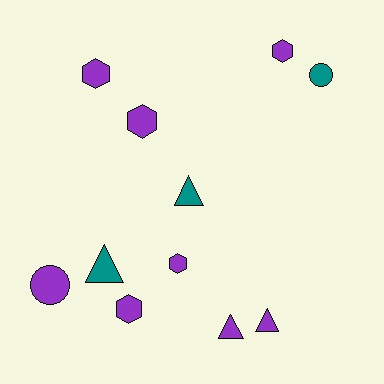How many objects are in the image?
There are 11 objects.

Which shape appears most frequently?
Hexagon, with 5 objects.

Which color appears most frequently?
Purple, with 8 objects.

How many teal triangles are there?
There are 2 teal triangles.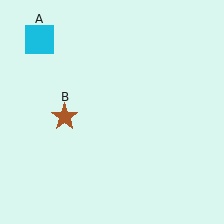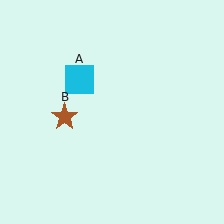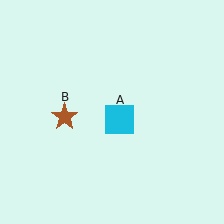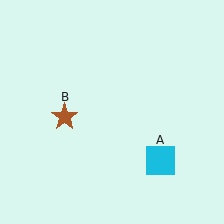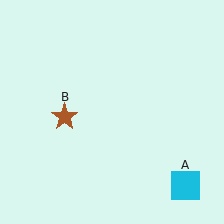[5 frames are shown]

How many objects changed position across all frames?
1 object changed position: cyan square (object A).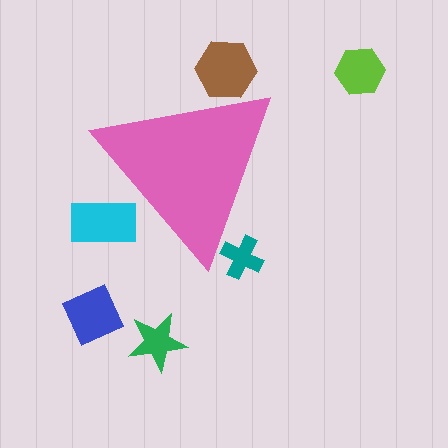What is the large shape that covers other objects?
A pink triangle.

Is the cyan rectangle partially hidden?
Yes, the cyan rectangle is partially hidden behind the pink triangle.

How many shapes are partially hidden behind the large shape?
3 shapes are partially hidden.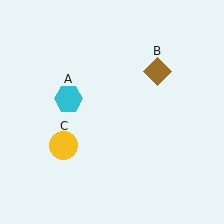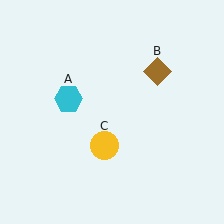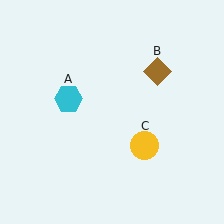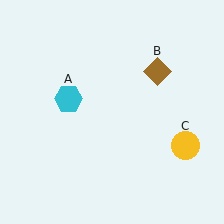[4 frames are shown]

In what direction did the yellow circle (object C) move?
The yellow circle (object C) moved right.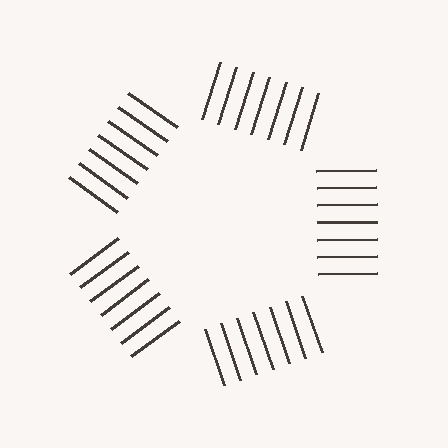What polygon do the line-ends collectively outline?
An illusory pentagon — the line segments terminate on its edges but no continuous stroke is drawn.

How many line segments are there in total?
35 — 7 along each of the 5 edges.